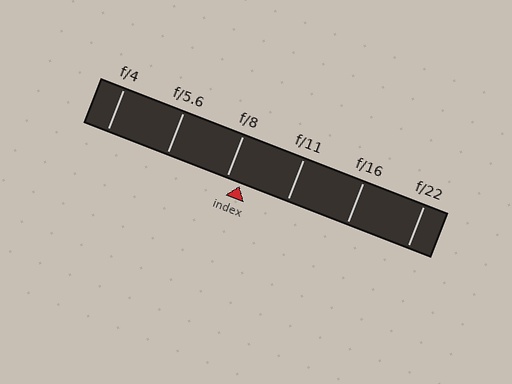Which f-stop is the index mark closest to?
The index mark is closest to f/8.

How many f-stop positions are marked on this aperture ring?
There are 6 f-stop positions marked.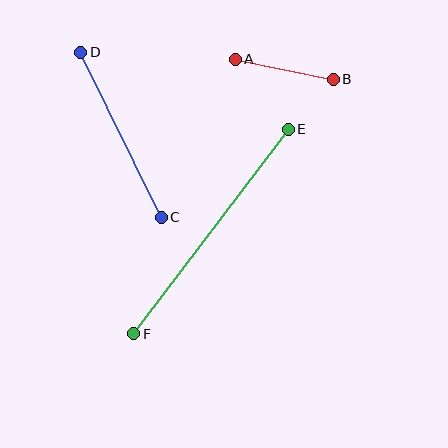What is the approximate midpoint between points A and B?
The midpoint is at approximately (284, 69) pixels.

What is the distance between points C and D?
The distance is approximately 183 pixels.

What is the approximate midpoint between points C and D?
The midpoint is at approximately (121, 135) pixels.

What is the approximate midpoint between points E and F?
The midpoint is at approximately (211, 231) pixels.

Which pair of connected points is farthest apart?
Points E and F are farthest apart.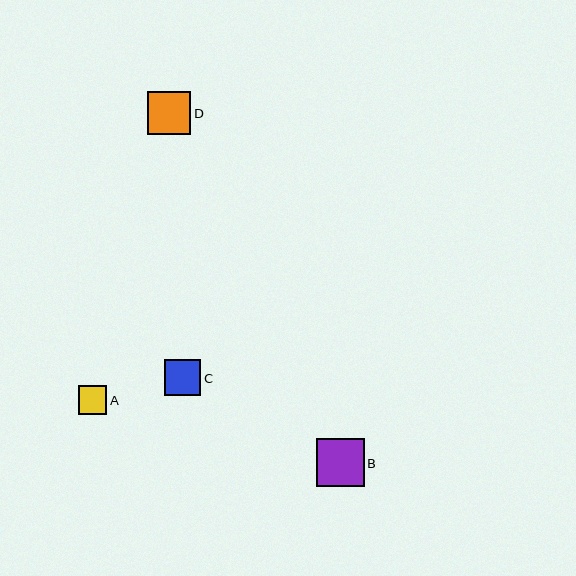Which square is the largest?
Square B is the largest with a size of approximately 48 pixels.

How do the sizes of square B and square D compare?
Square B and square D are approximately the same size.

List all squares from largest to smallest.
From largest to smallest: B, D, C, A.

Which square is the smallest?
Square A is the smallest with a size of approximately 28 pixels.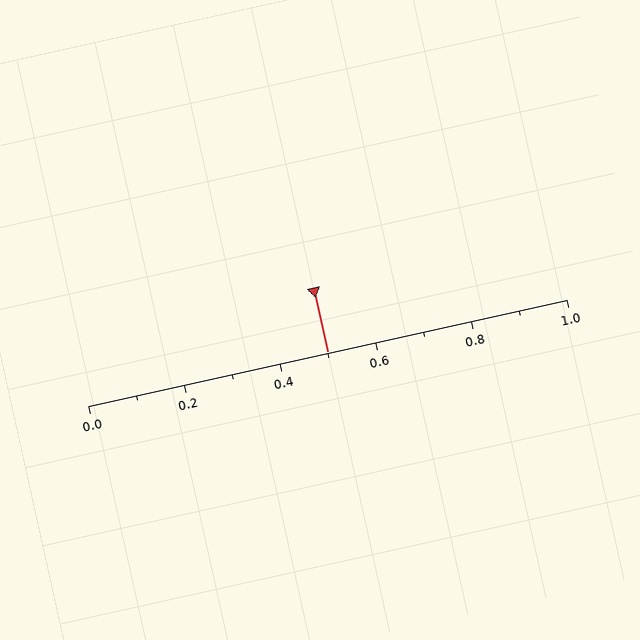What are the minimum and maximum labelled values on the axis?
The axis runs from 0.0 to 1.0.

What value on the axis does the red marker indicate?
The marker indicates approximately 0.5.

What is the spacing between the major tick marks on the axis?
The major ticks are spaced 0.2 apart.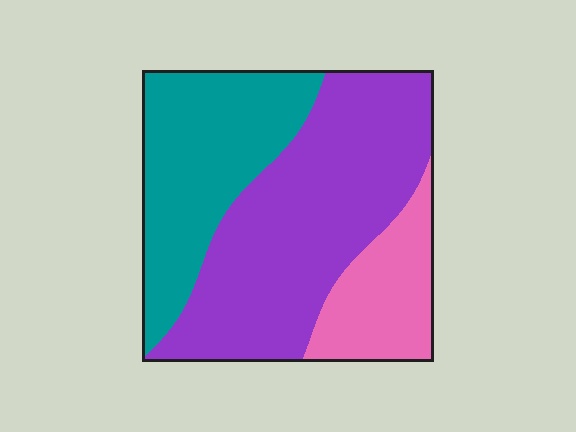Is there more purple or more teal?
Purple.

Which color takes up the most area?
Purple, at roughly 50%.